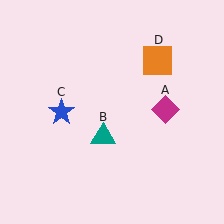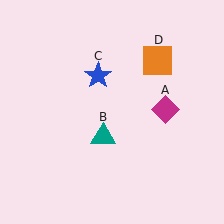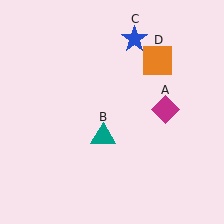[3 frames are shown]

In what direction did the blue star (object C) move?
The blue star (object C) moved up and to the right.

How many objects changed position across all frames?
1 object changed position: blue star (object C).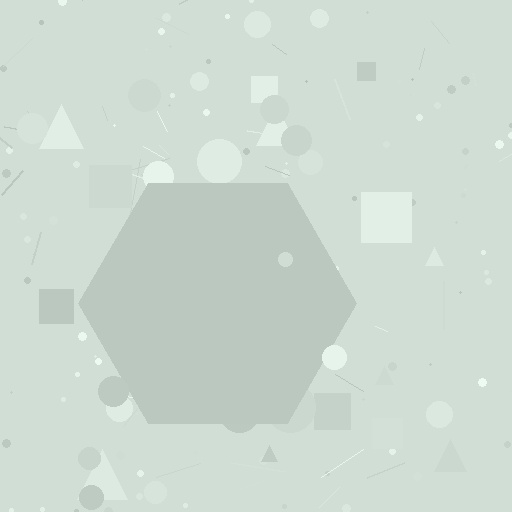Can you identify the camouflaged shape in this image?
The camouflaged shape is a hexagon.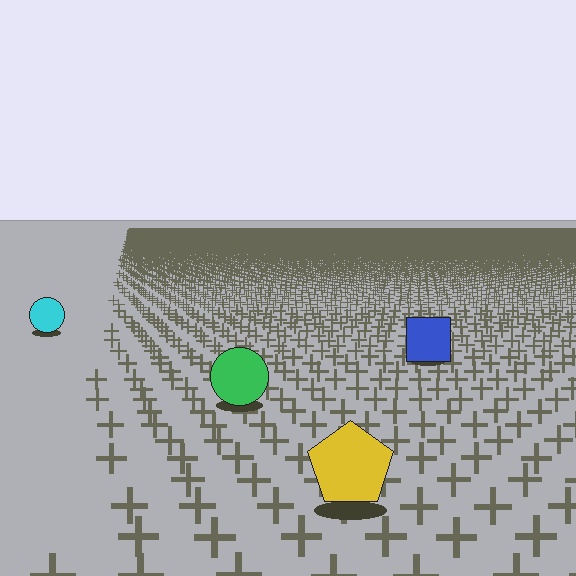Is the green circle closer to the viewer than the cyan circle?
Yes. The green circle is closer — you can tell from the texture gradient: the ground texture is coarser near it.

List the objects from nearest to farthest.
From nearest to farthest: the yellow pentagon, the green circle, the blue square, the cyan circle.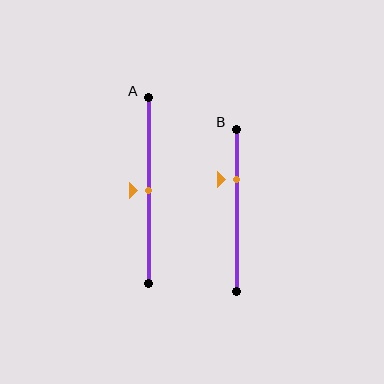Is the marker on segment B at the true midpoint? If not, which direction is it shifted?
No, the marker on segment B is shifted upward by about 19% of the segment length.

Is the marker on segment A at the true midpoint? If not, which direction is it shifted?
Yes, the marker on segment A is at the true midpoint.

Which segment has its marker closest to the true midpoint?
Segment A has its marker closest to the true midpoint.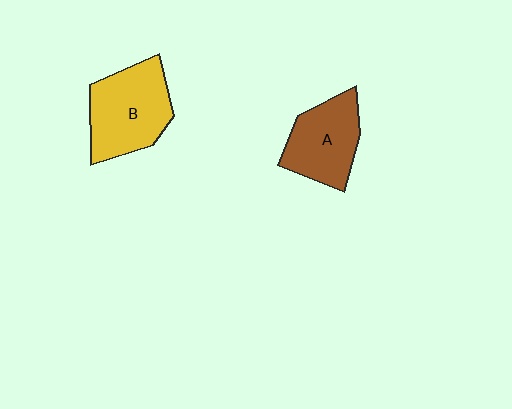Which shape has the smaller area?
Shape A (brown).